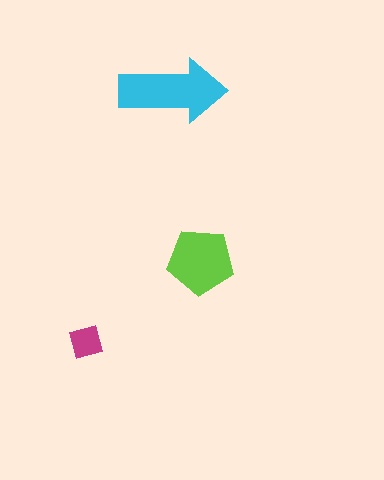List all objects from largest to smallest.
The cyan arrow, the lime pentagon, the magenta square.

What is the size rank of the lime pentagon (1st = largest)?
2nd.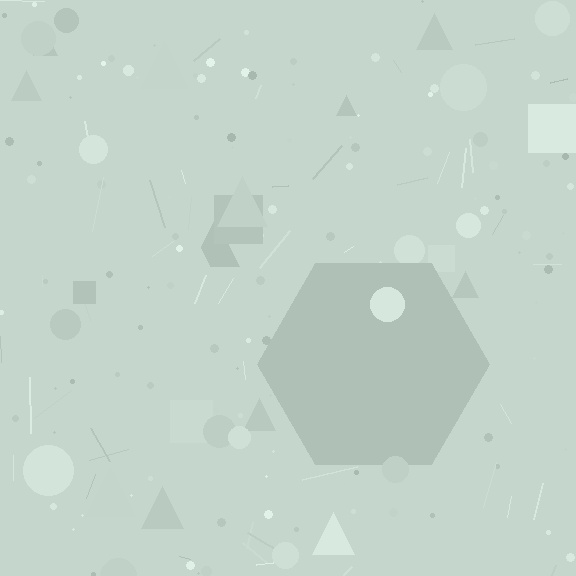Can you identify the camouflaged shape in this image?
The camouflaged shape is a hexagon.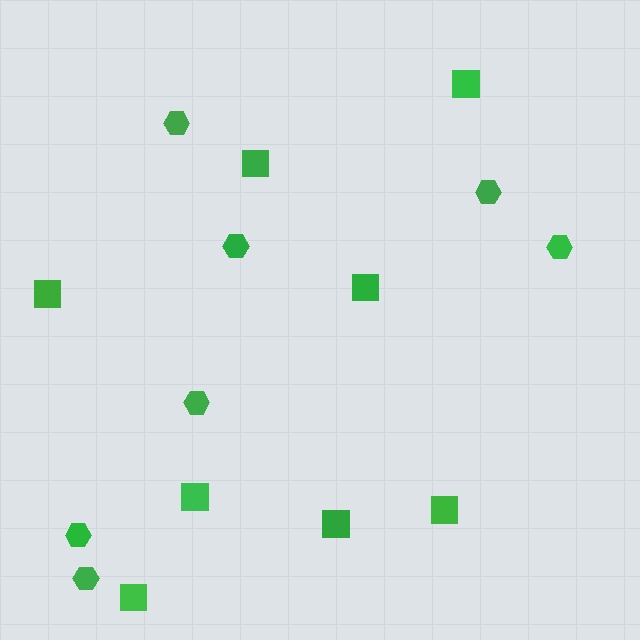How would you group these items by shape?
There are 2 groups: one group of hexagons (7) and one group of squares (8).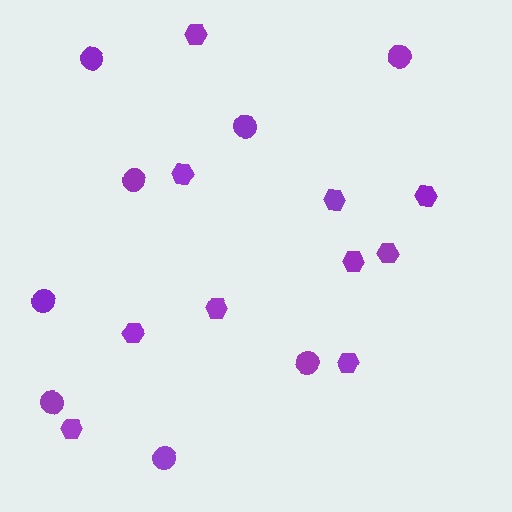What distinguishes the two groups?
There are 2 groups: one group of circles (8) and one group of hexagons (10).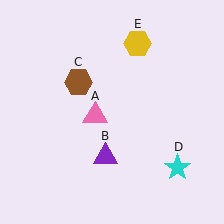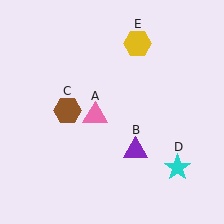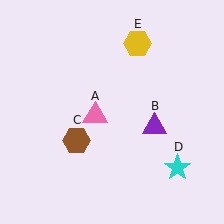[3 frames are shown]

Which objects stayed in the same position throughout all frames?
Pink triangle (object A) and cyan star (object D) and yellow hexagon (object E) remained stationary.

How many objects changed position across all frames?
2 objects changed position: purple triangle (object B), brown hexagon (object C).